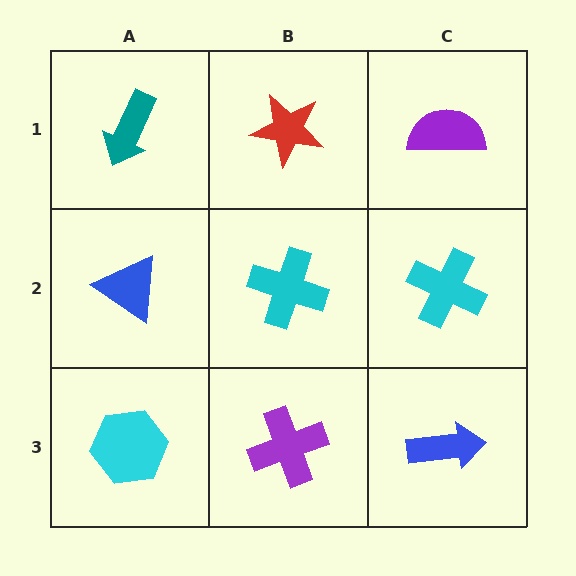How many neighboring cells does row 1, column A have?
2.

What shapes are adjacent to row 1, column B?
A cyan cross (row 2, column B), a teal arrow (row 1, column A), a purple semicircle (row 1, column C).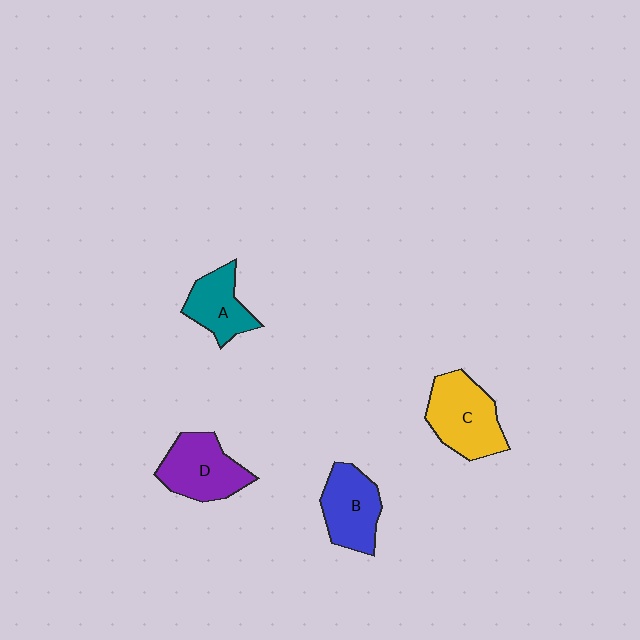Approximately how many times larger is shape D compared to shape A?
Approximately 1.3 times.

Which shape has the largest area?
Shape C (yellow).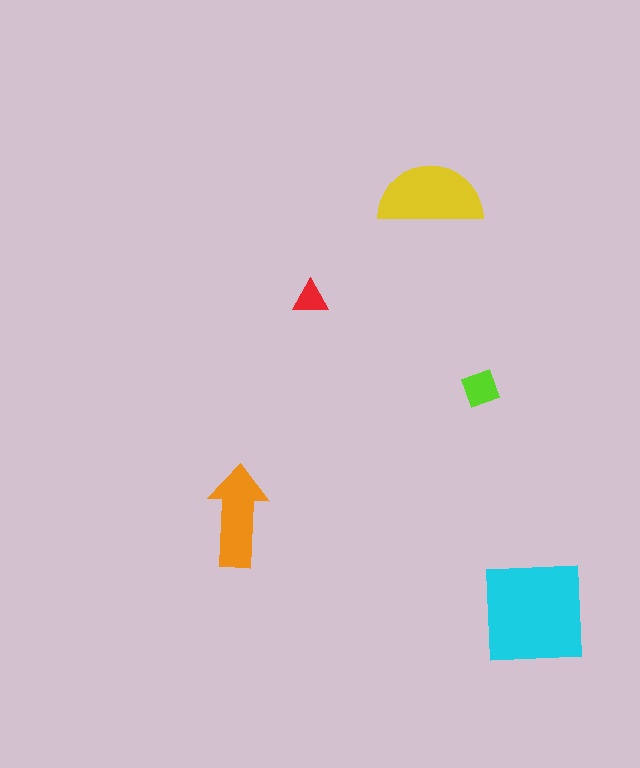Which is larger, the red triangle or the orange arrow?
The orange arrow.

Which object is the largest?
The cyan square.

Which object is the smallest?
The red triangle.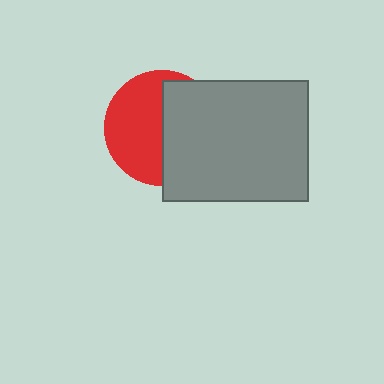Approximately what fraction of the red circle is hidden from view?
Roughly 48% of the red circle is hidden behind the gray rectangle.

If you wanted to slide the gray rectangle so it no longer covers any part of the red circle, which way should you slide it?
Slide it right — that is the most direct way to separate the two shapes.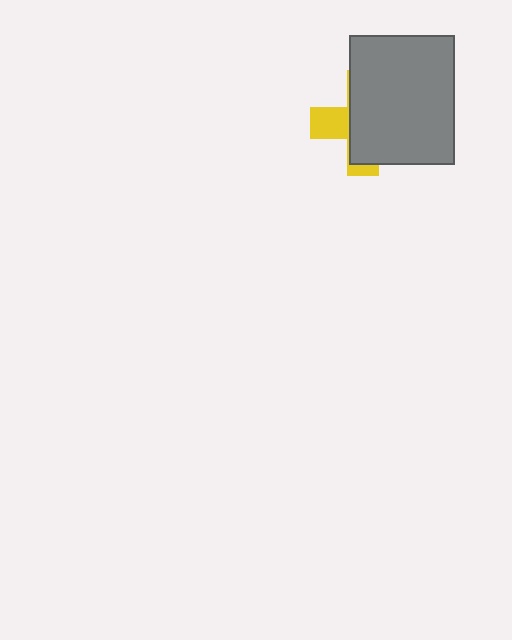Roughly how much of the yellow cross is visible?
A small part of it is visible (roughly 30%).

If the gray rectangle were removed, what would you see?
You would see the complete yellow cross.